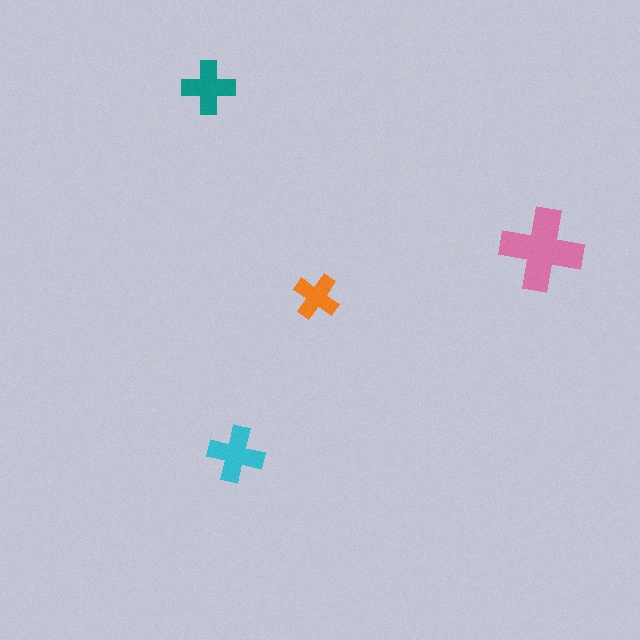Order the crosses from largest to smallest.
the pink one, the cyan one, the teal one, the orange one.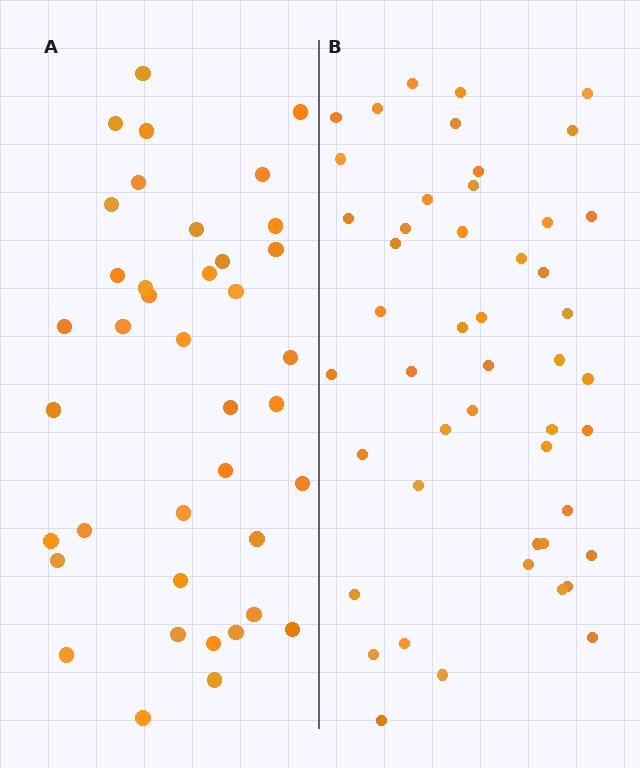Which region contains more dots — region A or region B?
Region B (the right region) has more dots.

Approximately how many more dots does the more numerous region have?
Region B has roughly 8 or so more dots than region A.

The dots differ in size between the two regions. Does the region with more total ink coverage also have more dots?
No. Region A has more total ink coverage because its dots are larger, but region B actually contains more individual dots. Total area can be misleading — the number of items is what matters here.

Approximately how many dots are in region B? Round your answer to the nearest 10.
About 50 dots. (The exact count is 48, which rounds to 50.)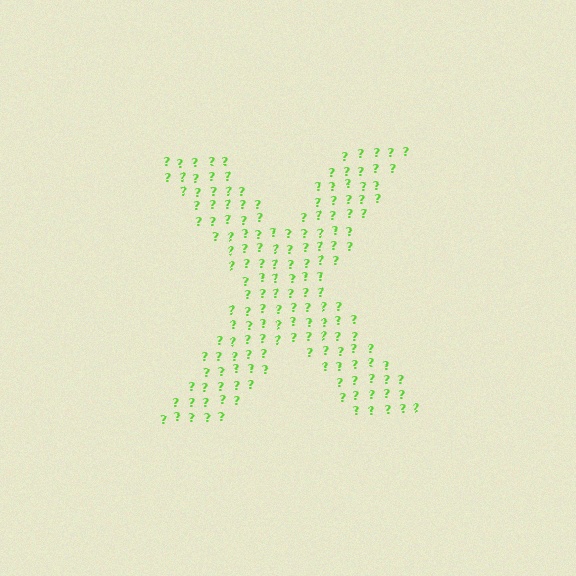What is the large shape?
The large shape is the letter X.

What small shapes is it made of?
It is made of small question marks.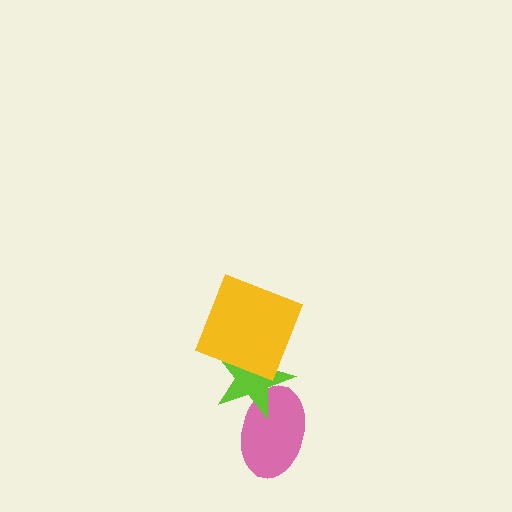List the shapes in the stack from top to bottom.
From top to bottom: the yellow square, the lime star, the pink ellipse.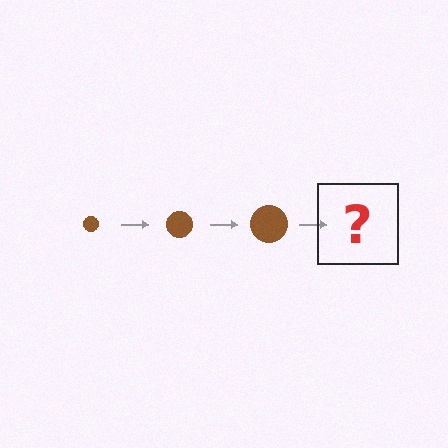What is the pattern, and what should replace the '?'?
The pattern is that the circle gets progressively larger each step. The '?' should be a brown circle, larger than the previous one.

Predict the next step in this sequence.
The next step is a brown circle, larger than the previous one.